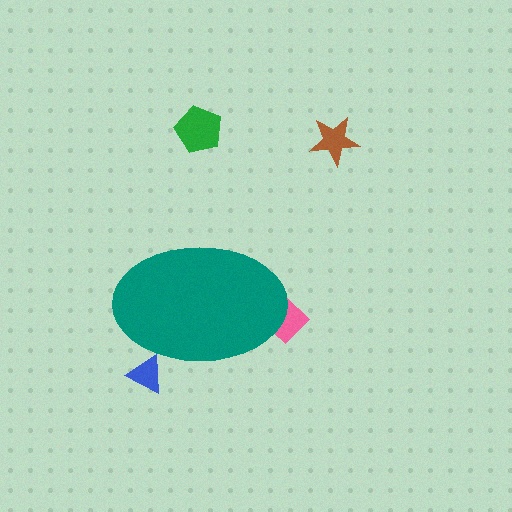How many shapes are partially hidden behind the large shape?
2 shapes are partially hidden.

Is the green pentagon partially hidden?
No, the green pentagon is fully visible.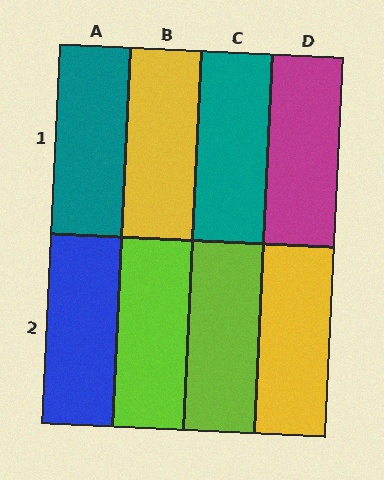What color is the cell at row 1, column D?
Magenta.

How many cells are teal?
2 cells are teal.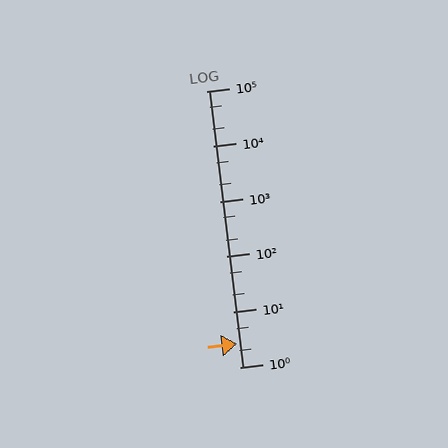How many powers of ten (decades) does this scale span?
The scale spans 5 decades, from 1 to 100000.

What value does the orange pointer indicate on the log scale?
The pointer indicates approximately 2.7.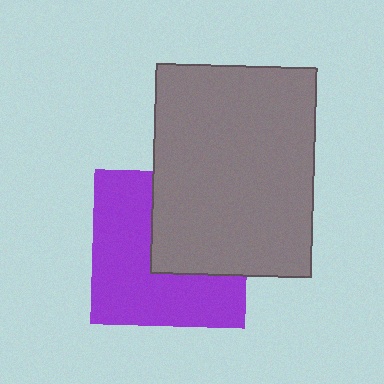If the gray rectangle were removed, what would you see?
You would see the complete purple square.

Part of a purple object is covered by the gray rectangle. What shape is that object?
It is a square.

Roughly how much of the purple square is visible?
About half of it is visible (roughly 58%).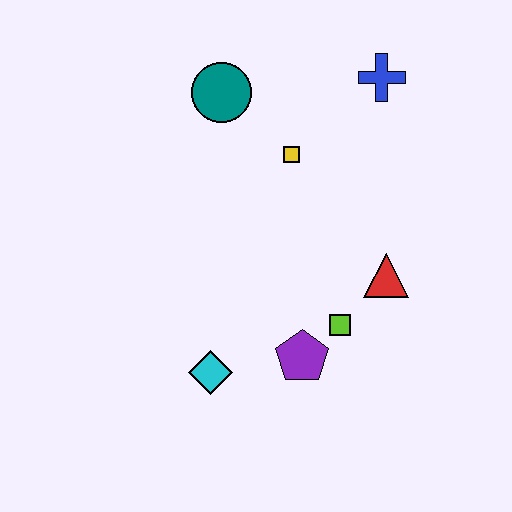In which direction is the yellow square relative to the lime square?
The yellow square is above the lime square.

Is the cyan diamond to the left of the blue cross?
Yes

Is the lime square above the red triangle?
No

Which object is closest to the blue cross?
The yellow square is closest to the blue cross.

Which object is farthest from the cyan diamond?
The blue cross is farthest from the cyan diamond.